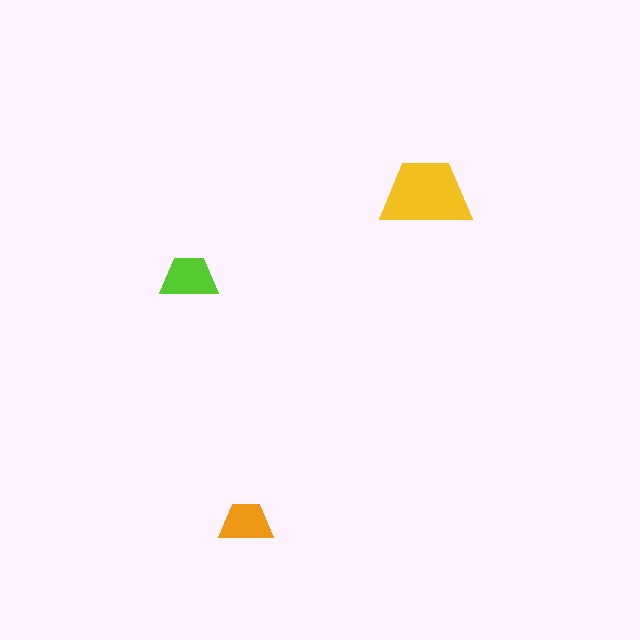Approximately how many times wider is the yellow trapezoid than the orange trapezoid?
About 1.5 times wider.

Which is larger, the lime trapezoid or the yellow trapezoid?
The yellow one.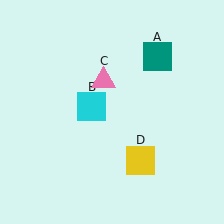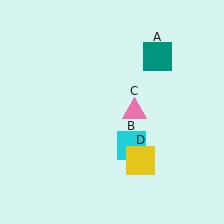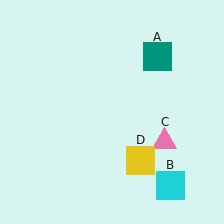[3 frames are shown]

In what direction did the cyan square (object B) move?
The cyan square (object B) moved down and to the right.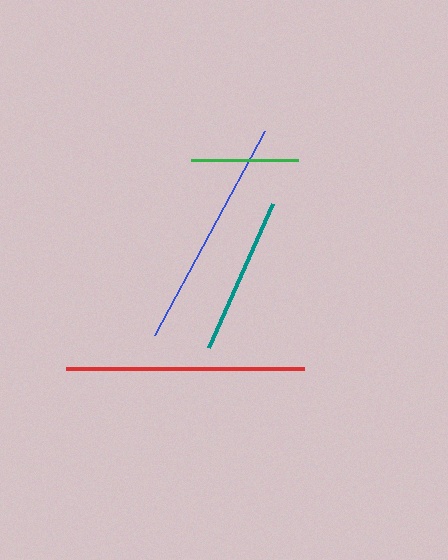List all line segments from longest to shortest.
From longest to shortest: red, blue, teal, green.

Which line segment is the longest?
The red line is the longest at approximately 238 pixels.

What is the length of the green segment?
The green segment is approximately 106 pixels long.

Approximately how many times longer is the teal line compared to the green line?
The teal line is approximately 1.5 times the length of the green line.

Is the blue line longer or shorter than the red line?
The red line is longer than the blue line.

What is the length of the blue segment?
The blue segment is approximately 232 pixels long.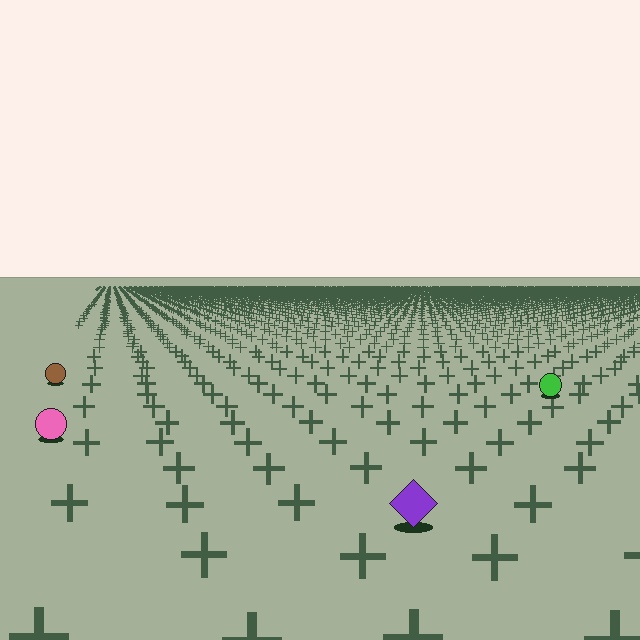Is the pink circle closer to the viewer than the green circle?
Yes. The pink circle is closer — you can tell from the texture gradient: the ground texture is coarser near it.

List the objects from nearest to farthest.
From nearest to farthest: the purple diamond, the pink circle, the green circle, the brown circle.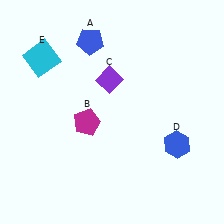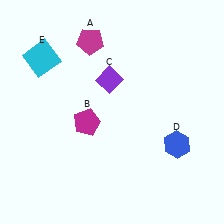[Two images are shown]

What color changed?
The pentagon (A) changed from blue in Image 1 to magenta in Image 2.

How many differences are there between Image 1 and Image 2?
There is 1 difference between the two images.